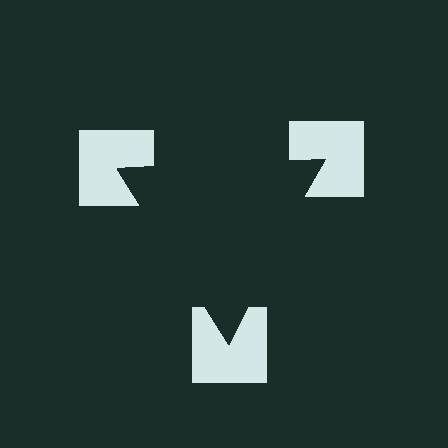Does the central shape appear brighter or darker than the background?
It typically appears slightly darker than the background, even though no actual brightness change is drawn.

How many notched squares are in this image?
There are 3 — one at each vertex of the illusory triangle.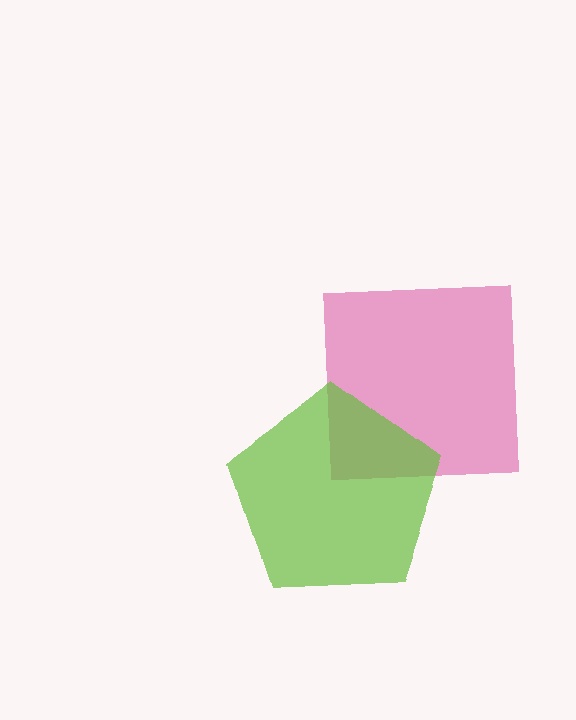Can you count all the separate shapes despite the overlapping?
Yes, there are 2 separate shapes.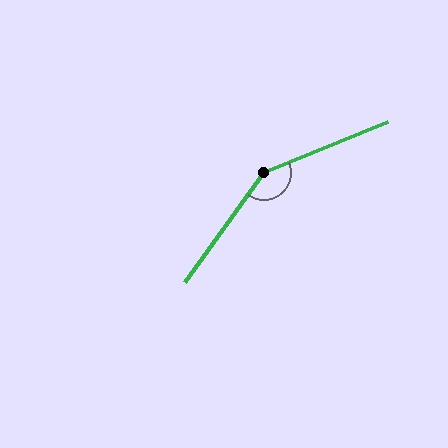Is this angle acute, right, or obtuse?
It is obtuse.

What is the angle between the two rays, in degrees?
Approximately 148 degrees.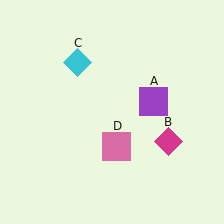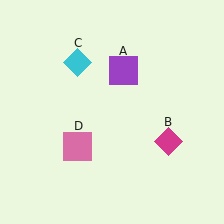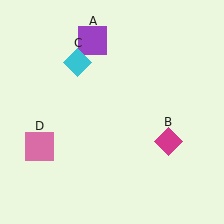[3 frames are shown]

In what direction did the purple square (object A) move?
The purple square (object A) moved up and to the left.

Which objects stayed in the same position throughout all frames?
Magenta diamond (object B) and cyan diamond (object C) remained stationary.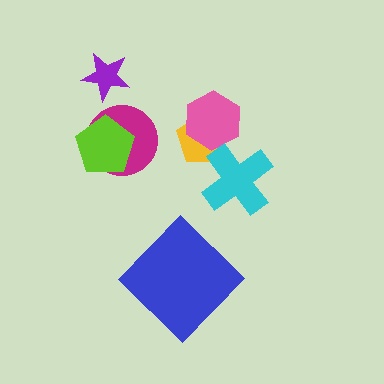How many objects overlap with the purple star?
0 objects overlap with the purple star.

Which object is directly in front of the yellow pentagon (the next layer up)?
The pink hexagon is directly in front of the yellow pentagon.